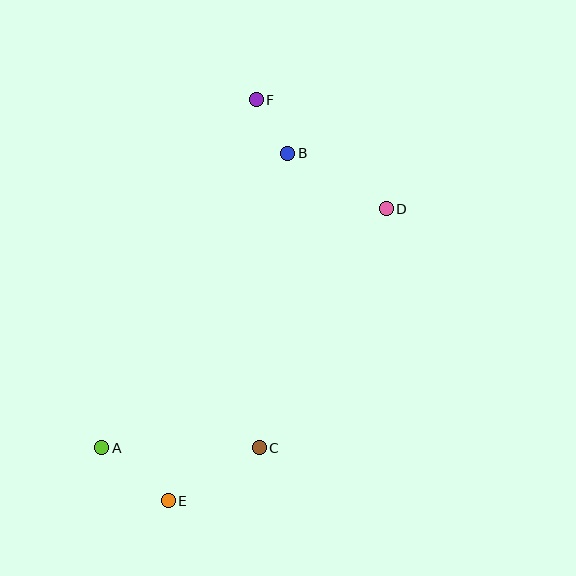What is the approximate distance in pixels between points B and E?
The distance between B and E is approximately 368 pixels.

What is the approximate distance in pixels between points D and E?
The distance between D and E is approximately 365 pixels.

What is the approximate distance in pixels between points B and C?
The distance between B and C is approximately 296 pixels.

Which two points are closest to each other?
Points B and F are closest to each other.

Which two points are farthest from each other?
Points E and F are farthest from each other.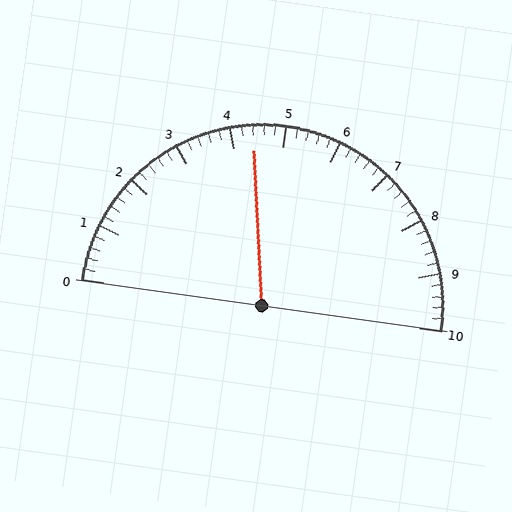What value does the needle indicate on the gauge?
The needle indicates approximately 4.4.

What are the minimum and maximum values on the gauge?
The gauge ranges from 0 to 10.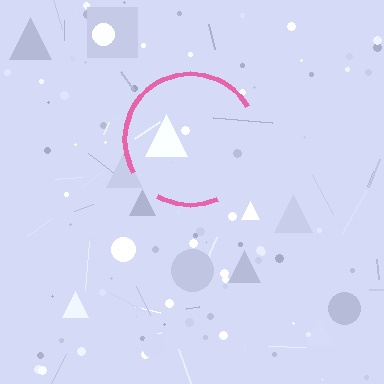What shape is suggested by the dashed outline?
The dashed outline suggests a circle.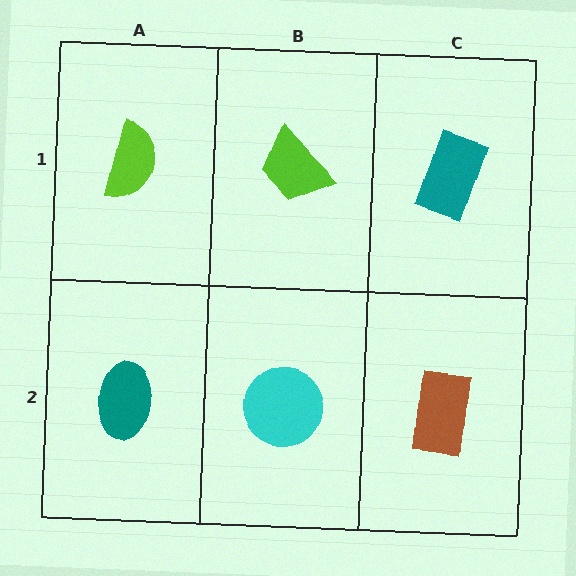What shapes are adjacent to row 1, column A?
A teal ellipse (row 2, column A), a lime trapezoid (row 1, column B).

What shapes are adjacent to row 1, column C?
A brown rectangle (row 2, column C), a lime trapezoid (row 1, column B).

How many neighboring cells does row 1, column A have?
2.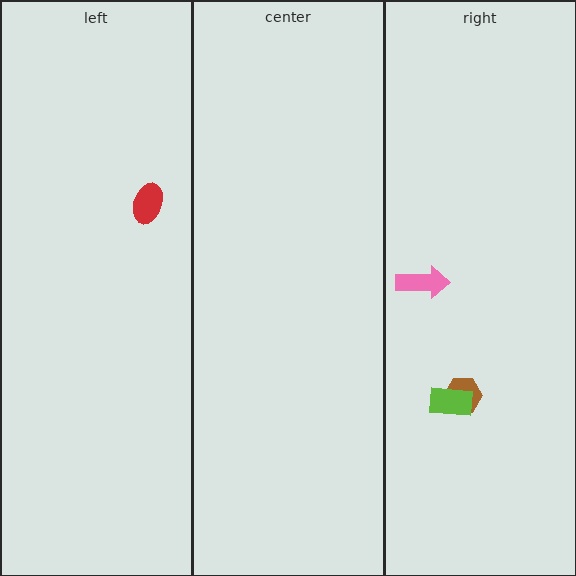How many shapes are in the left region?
1.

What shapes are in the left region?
The red ellipse.